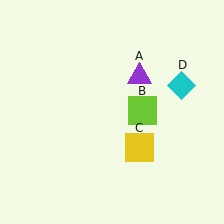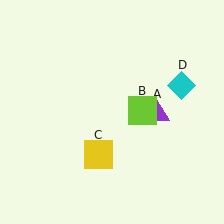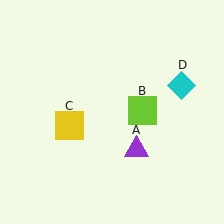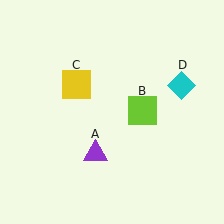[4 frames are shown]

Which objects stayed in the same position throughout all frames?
Lime square (object B) and cyan diamond (object D) remained stationary.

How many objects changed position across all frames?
2 objects changed position: purple triangle (object A), yellow square (object C).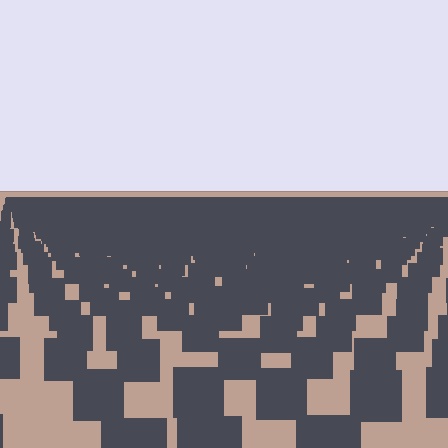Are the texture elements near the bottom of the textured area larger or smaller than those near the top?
Larger. Near the bottom, elements are closer to the viewer and appear at a bigger on-screen size.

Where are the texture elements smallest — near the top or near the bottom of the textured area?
Near the top.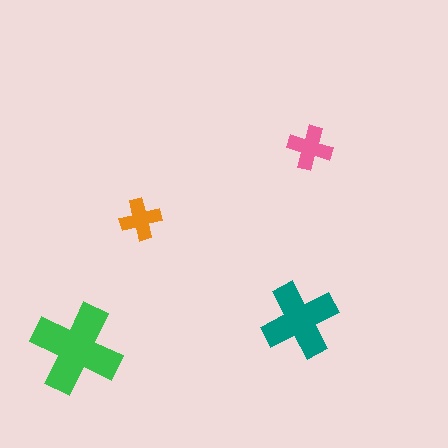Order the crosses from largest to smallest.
the green one, the teal one, the pink one, the orange one.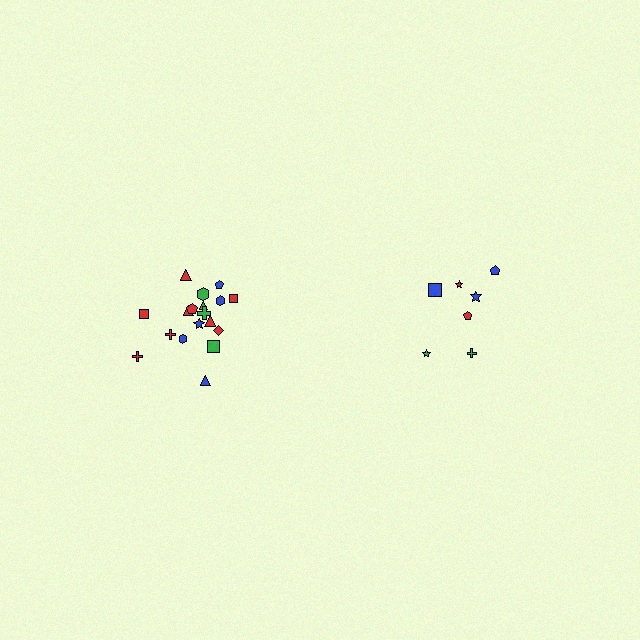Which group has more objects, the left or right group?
The left group.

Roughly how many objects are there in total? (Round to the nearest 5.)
Roughly 25 objects in total.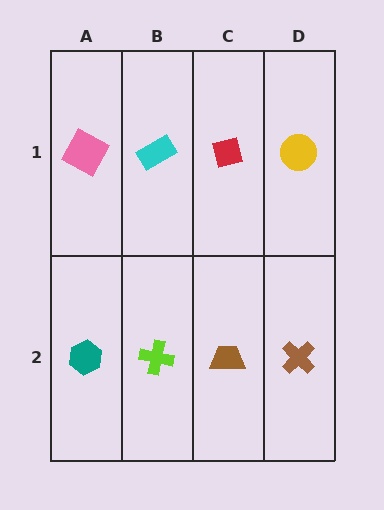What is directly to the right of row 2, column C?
A brown cross.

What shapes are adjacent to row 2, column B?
A cyan rectangle (row 1, column B), a teal hexagon (row 2, column A), a brown trapezoid (row 2, column C).